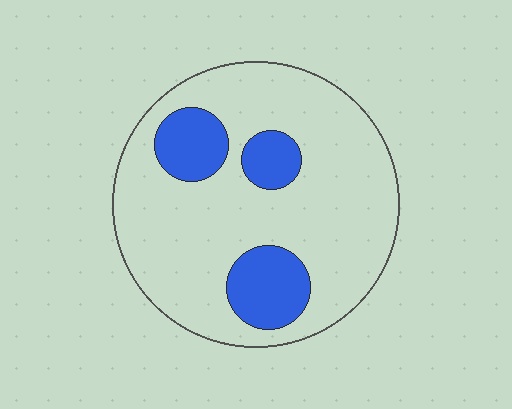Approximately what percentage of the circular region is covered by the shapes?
Approximately 20%.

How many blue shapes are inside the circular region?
3.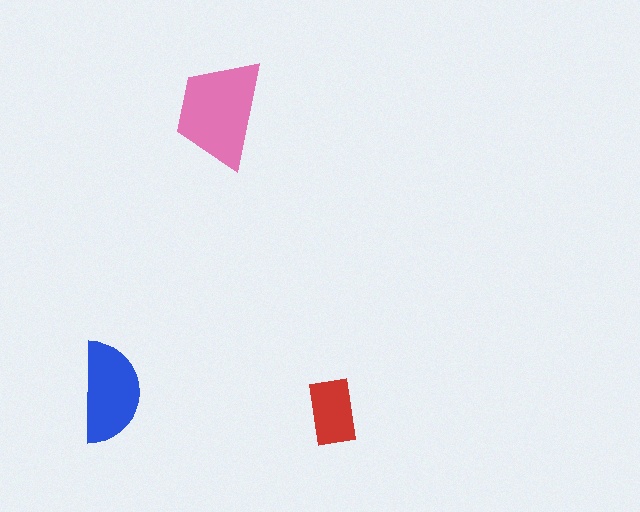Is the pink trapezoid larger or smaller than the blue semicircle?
Larger.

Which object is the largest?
The pink trapezoid.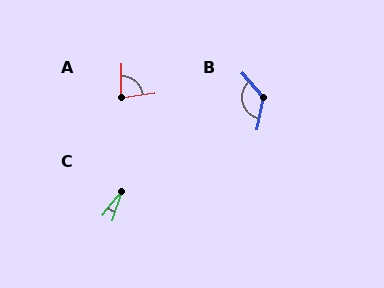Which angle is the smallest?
C, at approximately 20 degrees.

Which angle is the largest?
B, at approximately 127 degrees.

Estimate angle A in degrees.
Approximately 81 degrees.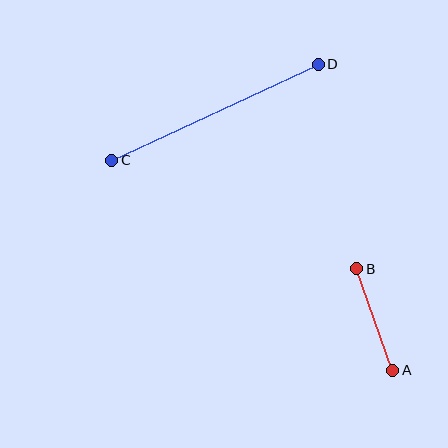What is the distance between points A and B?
The distance is approximately 108 pixels.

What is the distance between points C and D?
The distance is approximately 228 pixels.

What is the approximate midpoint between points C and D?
The midpoint is at approximately (215, 112) pixels.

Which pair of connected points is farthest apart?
Points C and D are farthest apart.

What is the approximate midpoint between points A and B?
The midpoint is at approximately (375, 319) pixels.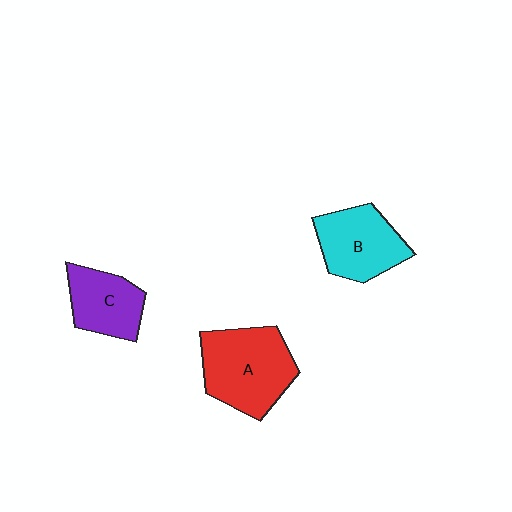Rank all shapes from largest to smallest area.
From largest to smallest: A (red), B (cyan), C (purple).